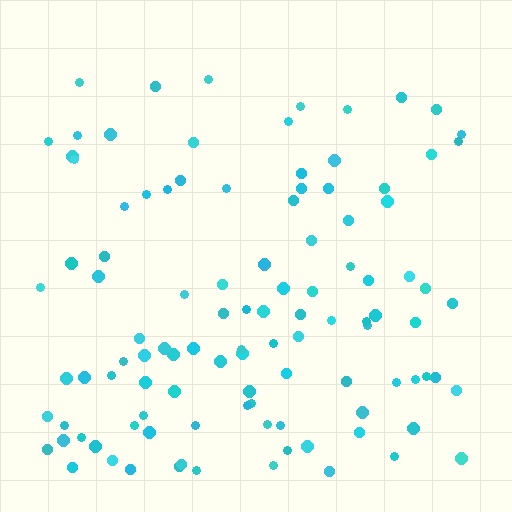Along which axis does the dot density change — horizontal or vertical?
Vertical.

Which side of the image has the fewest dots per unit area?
The top.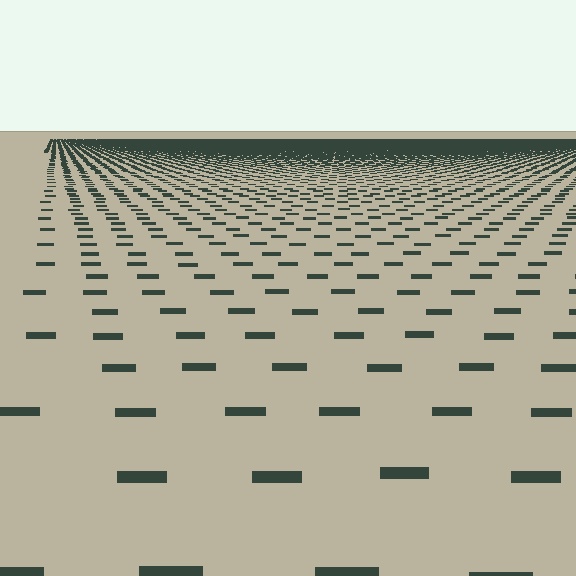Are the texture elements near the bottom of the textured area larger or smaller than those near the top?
Larger. Near the bottom, elements are closer to the viewer and appear at a bigger on-screen size.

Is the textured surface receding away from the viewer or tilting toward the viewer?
The surface is receding away from the viewer. Texture elements get smaller and denser toward the top.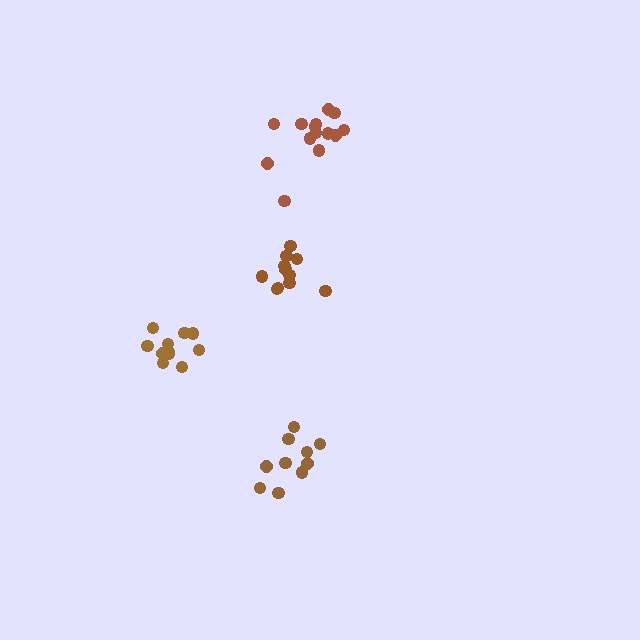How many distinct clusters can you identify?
There are 4 distinct clusters.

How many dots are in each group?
Group 1: 11 dots, Group 2: 11 dots, Group 3: 10 dots, Group 4: 14 dots (46 total).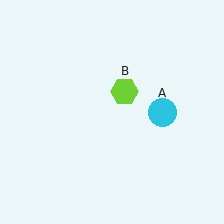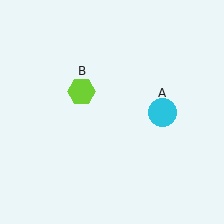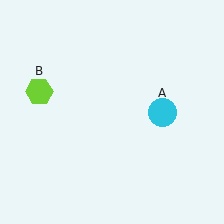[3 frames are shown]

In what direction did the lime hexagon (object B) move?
The lime hexagon (object B) moved left.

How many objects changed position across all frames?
1 object changed position: lime hexagon (object B).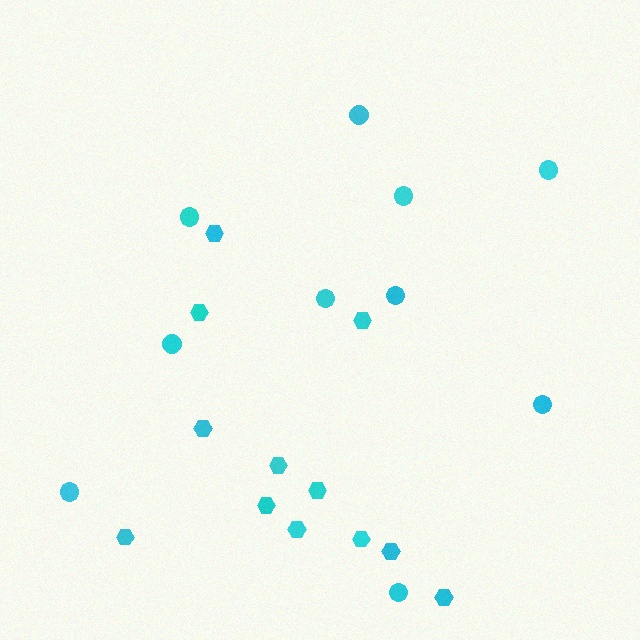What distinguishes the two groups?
There are 2 groups: one group of circles (10) and one group of hexagons (12).